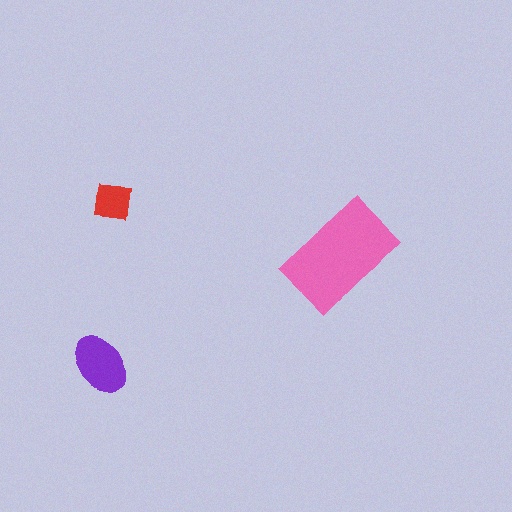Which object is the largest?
The pink rectangle.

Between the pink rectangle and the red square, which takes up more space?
The pink rectangle.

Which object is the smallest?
The red square.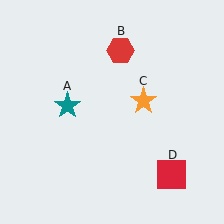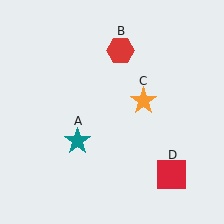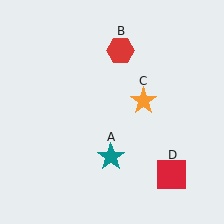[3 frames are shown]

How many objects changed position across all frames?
1 object changed position: teal star (object A).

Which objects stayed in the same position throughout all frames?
Red hexagon (object B) and orange star (object C) and red square (object D) remained stationary.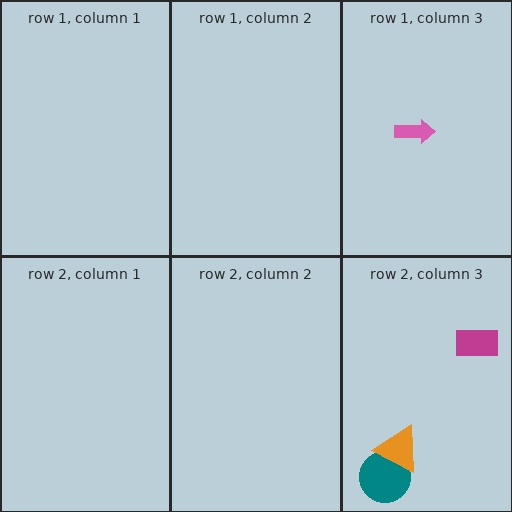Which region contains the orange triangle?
The row 2, column 3 region.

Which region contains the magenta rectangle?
The row 2, column 3 region.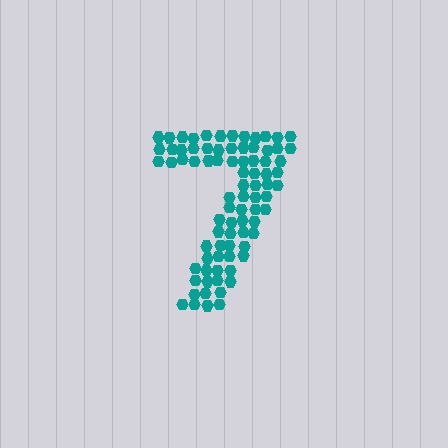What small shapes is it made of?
It is made of small hexagons.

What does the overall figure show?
The overall figure shows the digit 7.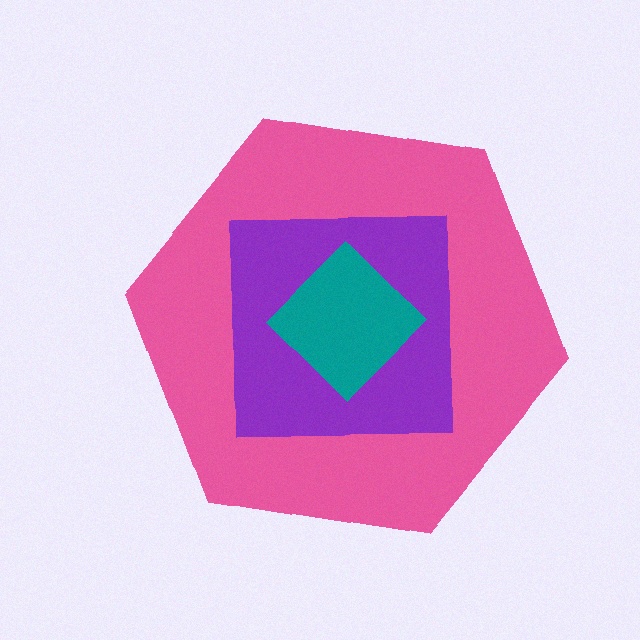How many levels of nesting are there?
3.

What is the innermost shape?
The teal diamond.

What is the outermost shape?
The pink hexagon.